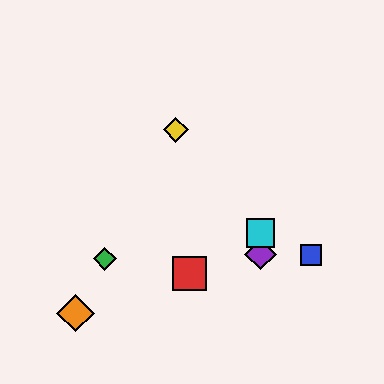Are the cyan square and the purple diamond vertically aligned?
Yes, both are at x≈261.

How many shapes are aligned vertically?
2 shapes (the purple diamond, the cyan square) are aligned vertically.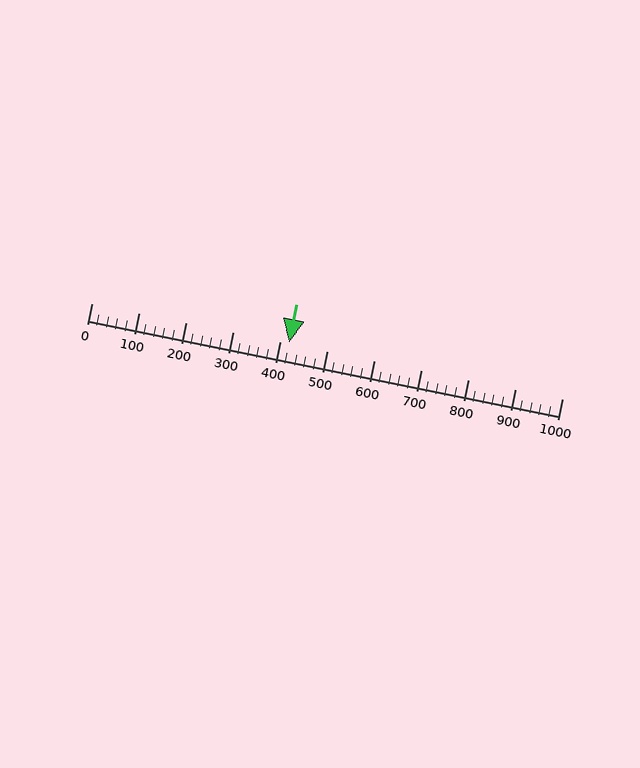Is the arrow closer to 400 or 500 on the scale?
The arrow is closer to 400.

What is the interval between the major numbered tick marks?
The major tick marks are spaced 100 units apart.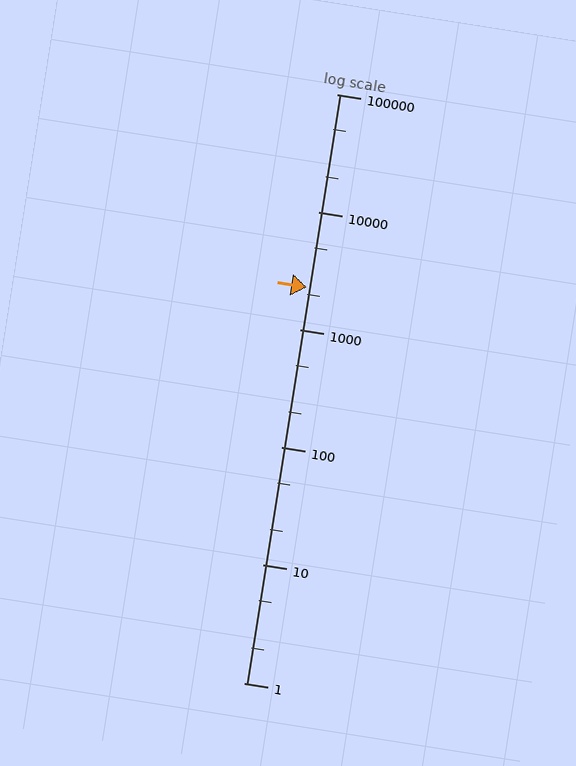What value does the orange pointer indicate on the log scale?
The pointer indicates approximately 2300.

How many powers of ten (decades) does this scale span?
The scale spans 5 decades, from 1 to 100000.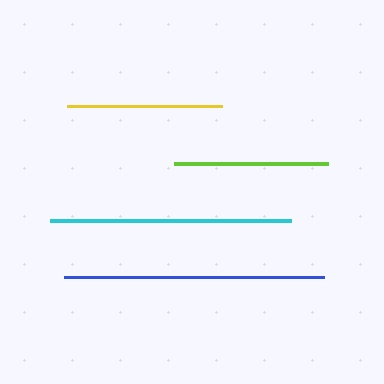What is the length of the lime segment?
The lime segment is approximately 153 pixels long.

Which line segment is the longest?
The blue line is the longest at approximately 261 pixels.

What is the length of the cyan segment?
The cyan segment is approximately 241 pixels long.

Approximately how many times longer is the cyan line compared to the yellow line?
The cyan line is approximately 1.6 times the length of the yellow line.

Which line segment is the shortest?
The lime line is the shortest at approximately 153 pixels.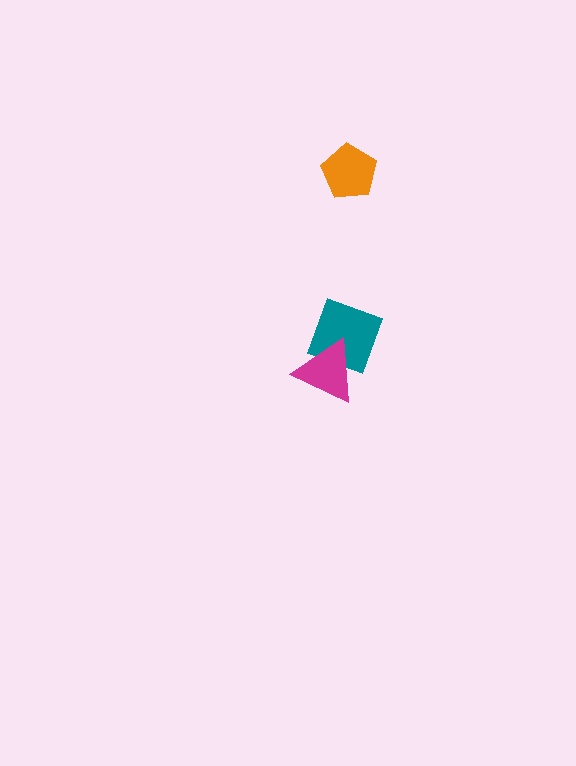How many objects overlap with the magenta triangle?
1 object overlaps with the magenta triangle.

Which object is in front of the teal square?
The magenta triangle is in front of the teal square.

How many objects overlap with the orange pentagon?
0 objects overlap with the orange pentagon.